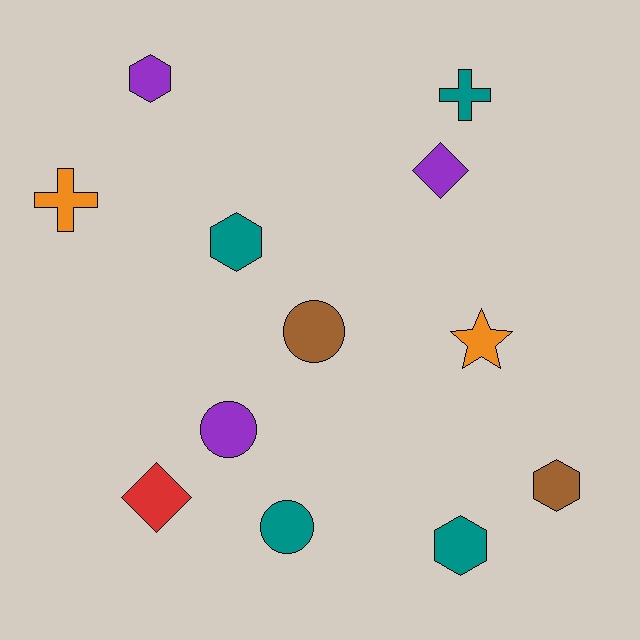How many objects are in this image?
There are 12 objects.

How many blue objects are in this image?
There are no blue objects.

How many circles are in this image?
There are 3 circles.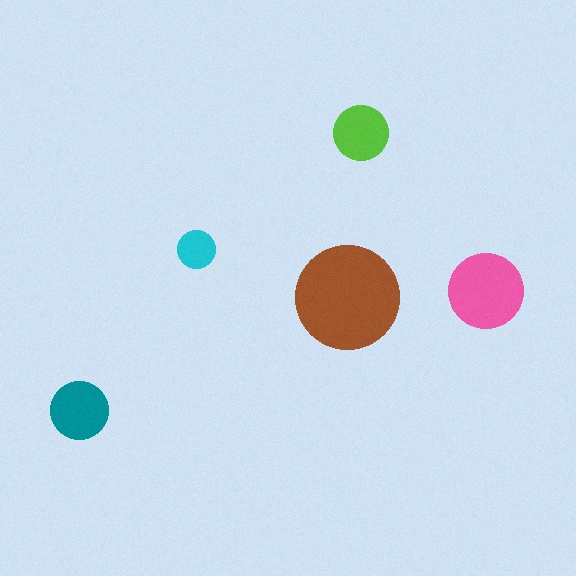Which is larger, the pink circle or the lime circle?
The pink one.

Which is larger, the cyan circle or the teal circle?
The teal one.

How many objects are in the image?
There are 5 objects in the image.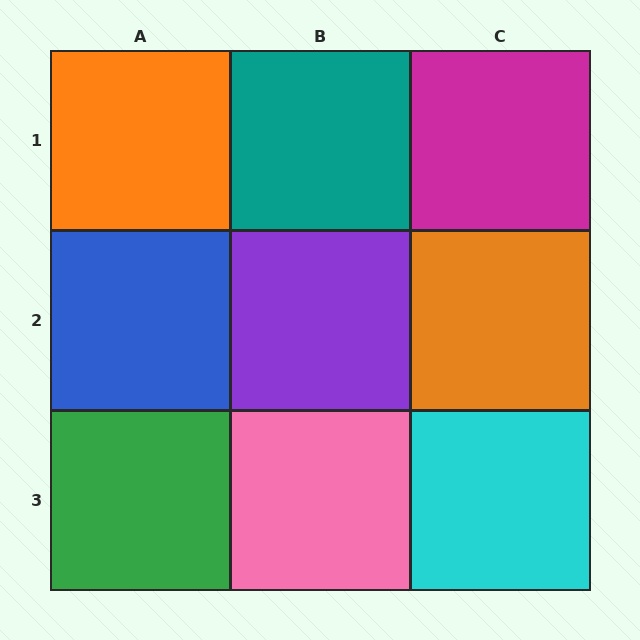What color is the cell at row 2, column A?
Blue.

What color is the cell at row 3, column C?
Cyan.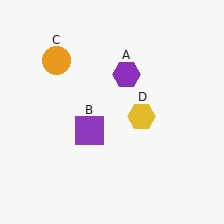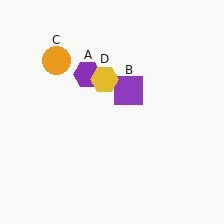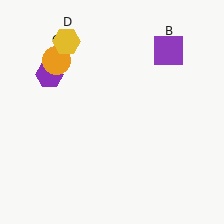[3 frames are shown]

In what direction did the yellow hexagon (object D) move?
The yellow hexagon (object D) moved up and to the left.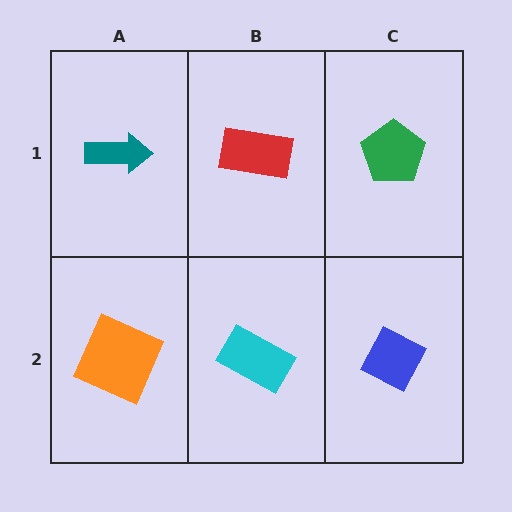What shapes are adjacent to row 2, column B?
A red rectangle (row 1, column B), an orange square (row 2, column A), a blue diamond (row 2, column C).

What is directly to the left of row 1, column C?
A red rectangle.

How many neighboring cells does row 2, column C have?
2.